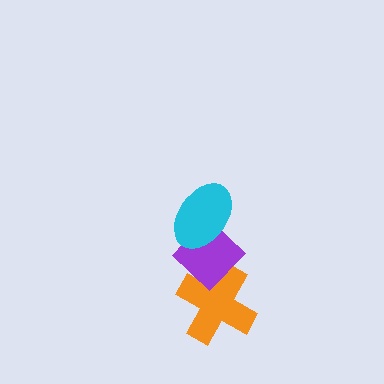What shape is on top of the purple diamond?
The cyan ellipse is on top of the purple diamond.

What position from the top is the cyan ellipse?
The cyan ellipse is 1st from the top.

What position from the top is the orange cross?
The orange cross is 3rd from the top.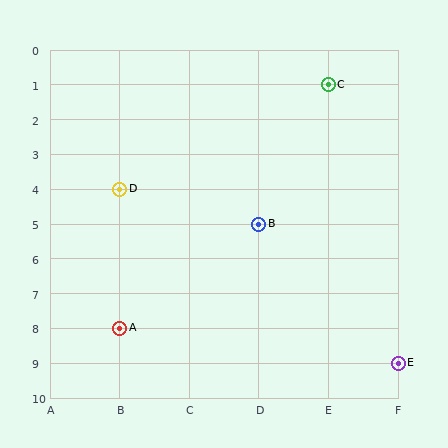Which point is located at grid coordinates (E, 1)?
Point C is at (E, 1).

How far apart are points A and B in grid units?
Points A and B are 2 columns and 3 rows apart (about 3.6 grid units diagonally).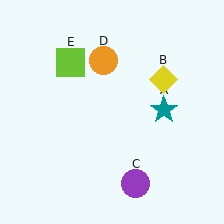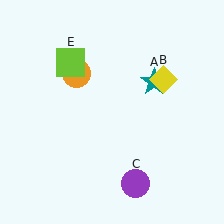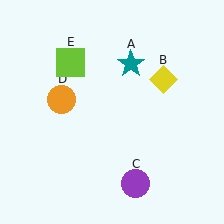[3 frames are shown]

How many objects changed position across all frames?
2 objects changed position: teal star (object A), orange circle (object D).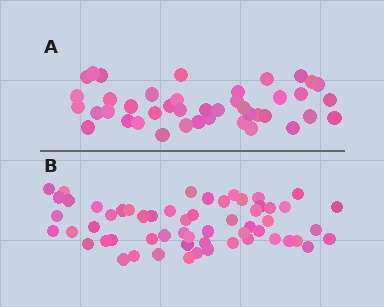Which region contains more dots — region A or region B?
Region B (the bottom region) has more dots.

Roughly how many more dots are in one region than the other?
Region B has approximately 15 more dots than region A.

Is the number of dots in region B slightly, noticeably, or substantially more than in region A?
Region B has noticeably more, but not dramatically so. The ratio is roughly 1.4 to 1.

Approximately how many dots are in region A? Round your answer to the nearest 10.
About 40 dots. (The exact count is 42, which rounds to 40.)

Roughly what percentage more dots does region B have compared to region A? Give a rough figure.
About 40% more.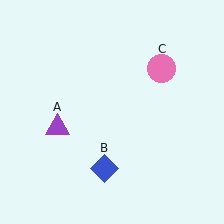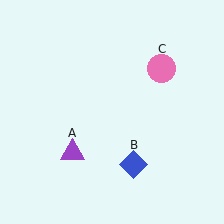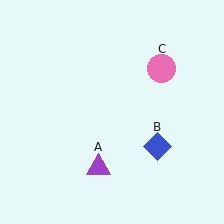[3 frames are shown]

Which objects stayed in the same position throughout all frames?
Pink circle (object C) remained stationary.